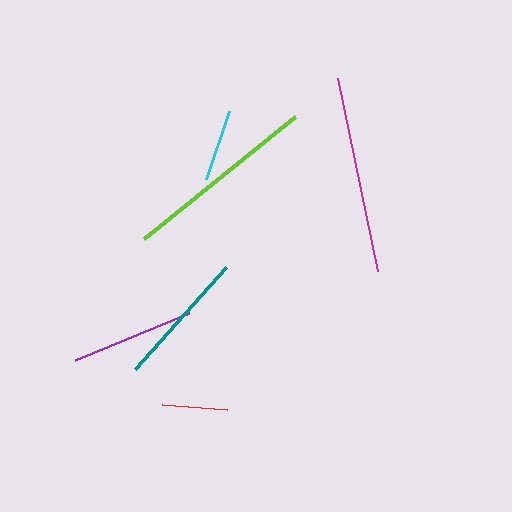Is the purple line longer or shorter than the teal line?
The teal line is longer than the purple line.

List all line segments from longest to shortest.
From longest to shortest: magenta, lime, teal, purple, cyan, red.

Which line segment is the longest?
The magenta line is the longest at approximately 197 pixels.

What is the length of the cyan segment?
The cyan segment is approximately 71 pixels long.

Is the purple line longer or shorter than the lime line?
The lime line is longer than the purple line.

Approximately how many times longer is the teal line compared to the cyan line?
The teal line is approximately 1.9 times the length of the cyan line.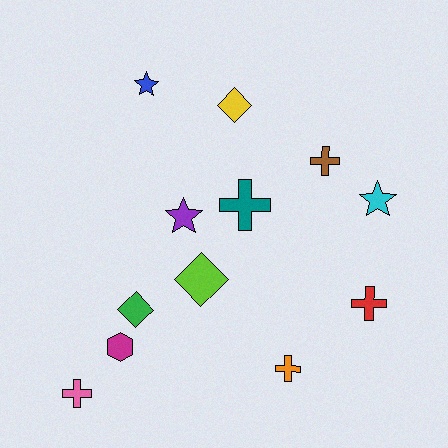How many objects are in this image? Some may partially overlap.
There are 12 objects.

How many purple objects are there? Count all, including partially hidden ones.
There is 1 purple object.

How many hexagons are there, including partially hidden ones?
There is 1 hexagon.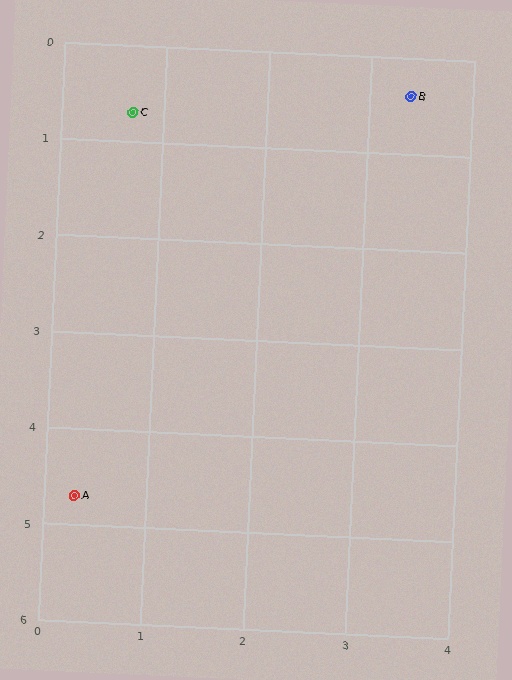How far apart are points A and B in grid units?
Points A and B are about 5.3 grid units apart.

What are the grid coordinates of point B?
Point B is at approximately (3.4, 0.4).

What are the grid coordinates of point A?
Point A is at approximately (0.3, 4.7).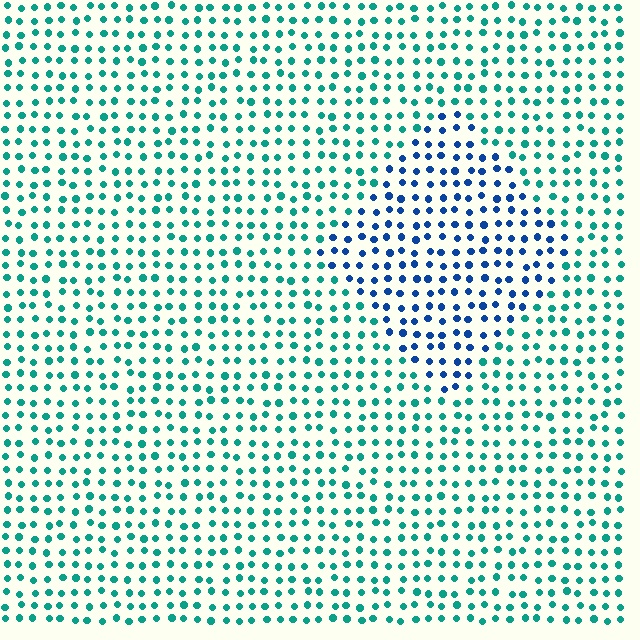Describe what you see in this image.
The image is filled with small teal elements in a uniform arrangement. A diamond-shaped region is visible where the elements are tinted to a slightly different hue, forming a subtle color boundary.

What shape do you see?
I see a diamond.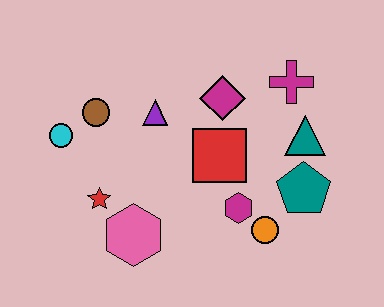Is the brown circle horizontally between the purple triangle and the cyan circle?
Yes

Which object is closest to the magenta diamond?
The red square is closest to the magenta diamond.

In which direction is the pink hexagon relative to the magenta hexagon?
The pink hexagon is to the left of the magenta hexagon.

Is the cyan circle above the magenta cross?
No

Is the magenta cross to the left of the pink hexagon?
No